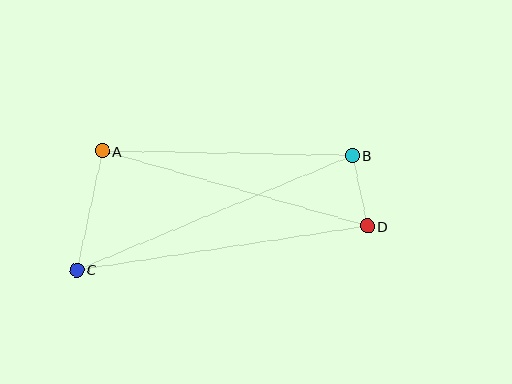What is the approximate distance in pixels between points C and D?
The distance between C and D is approximately 294 pixels.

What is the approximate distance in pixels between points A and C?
The distance between A and C is approximately 121 pixels.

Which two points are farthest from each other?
Points B and C are farthest from each other.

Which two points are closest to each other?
Points B and D are closest to each other.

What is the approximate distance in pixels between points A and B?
The distance between A and B is approximately 250 pixels.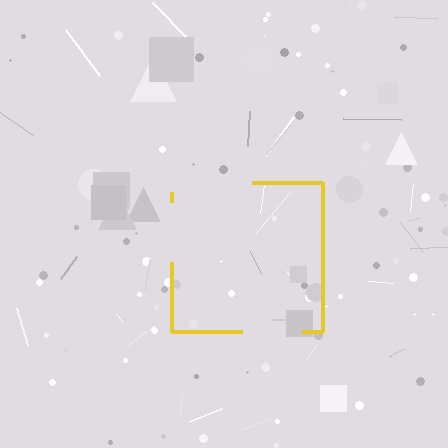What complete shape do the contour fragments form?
The contour fragments form a square.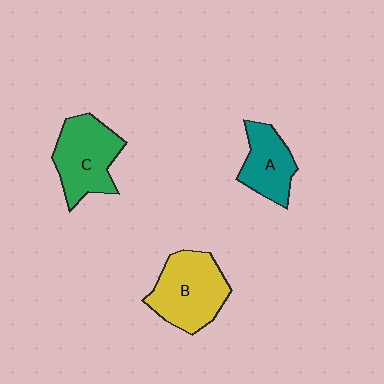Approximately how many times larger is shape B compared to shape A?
Approximately 1.5 times.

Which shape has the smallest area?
Shape A (teal).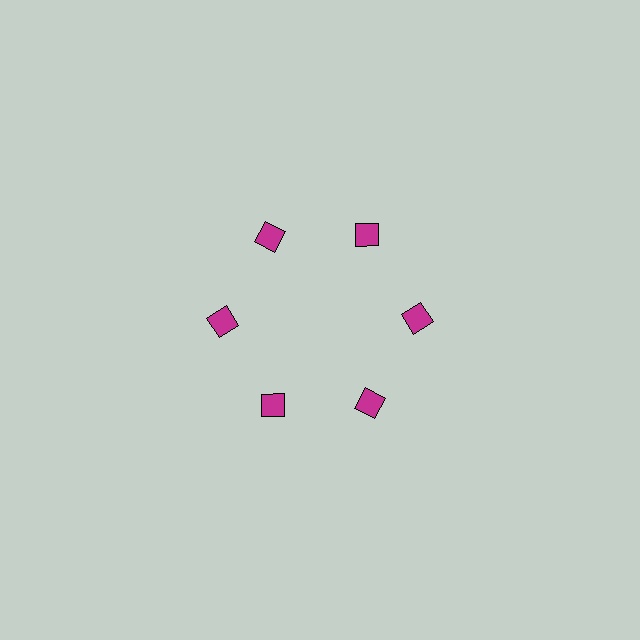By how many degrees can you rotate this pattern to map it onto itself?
The pattern maps onto itself every 60 degrees of rotation.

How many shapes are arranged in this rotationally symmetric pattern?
There are 6 shapes, arranged in 6 groups of 1.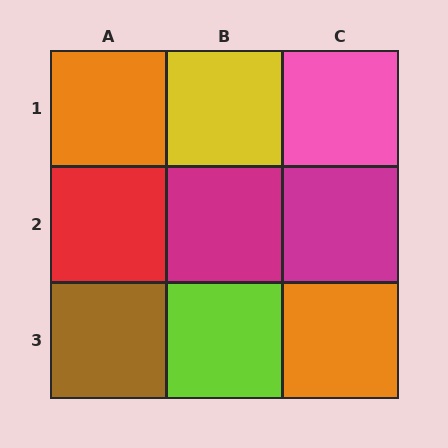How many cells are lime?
1 cell is lime.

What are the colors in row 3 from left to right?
Brown, lime, orange.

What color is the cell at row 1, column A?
Orange.